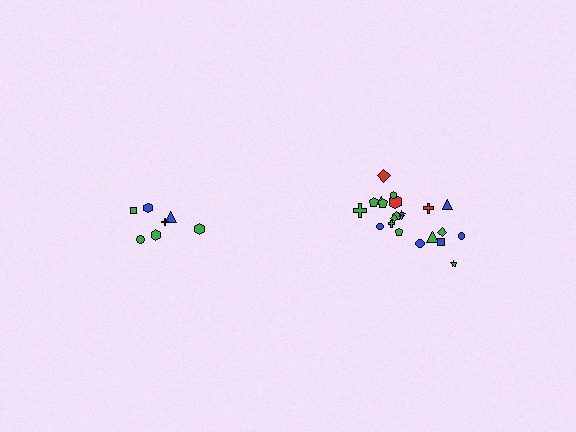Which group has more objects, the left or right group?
The right group.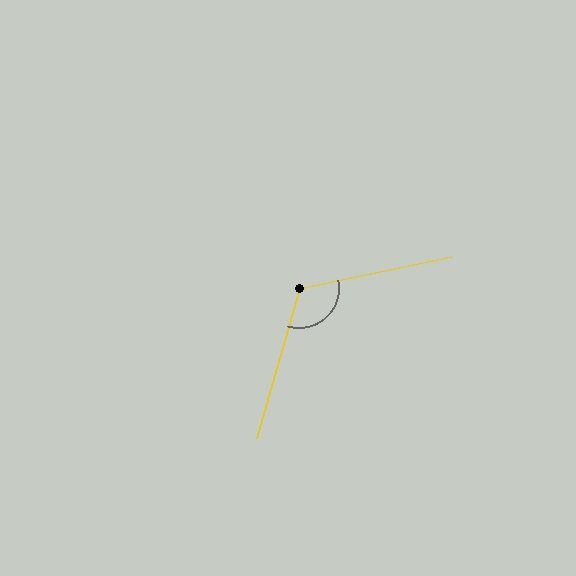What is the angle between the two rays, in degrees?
Approximately 118 degrees.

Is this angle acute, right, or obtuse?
It is obtuse.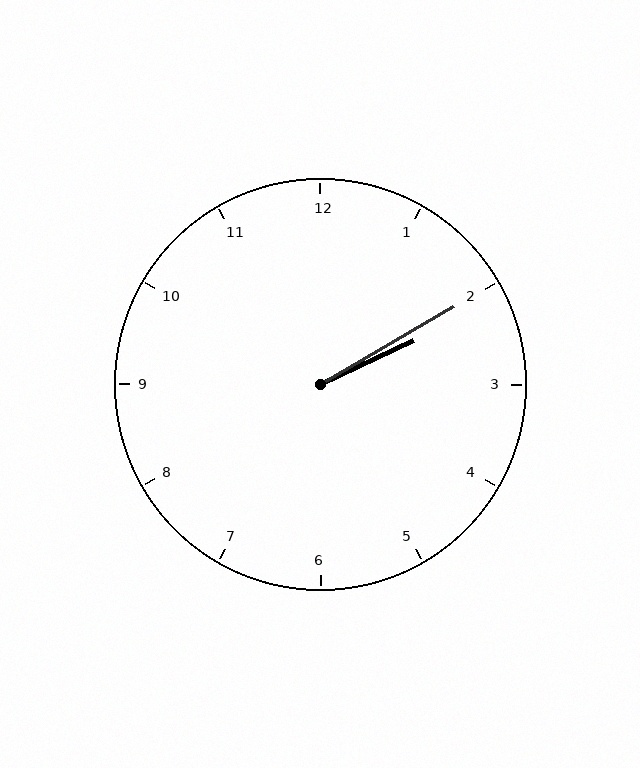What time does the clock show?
2:10.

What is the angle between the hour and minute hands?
Approximately 5 degrees.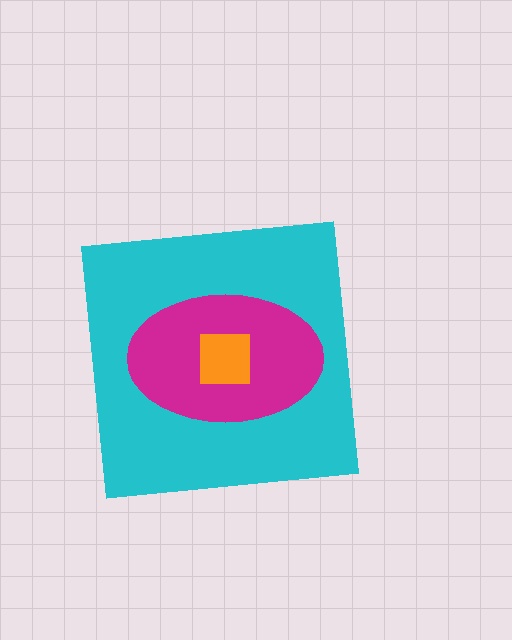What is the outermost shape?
The cyan square.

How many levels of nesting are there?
3.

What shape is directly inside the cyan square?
The magenta ellipse.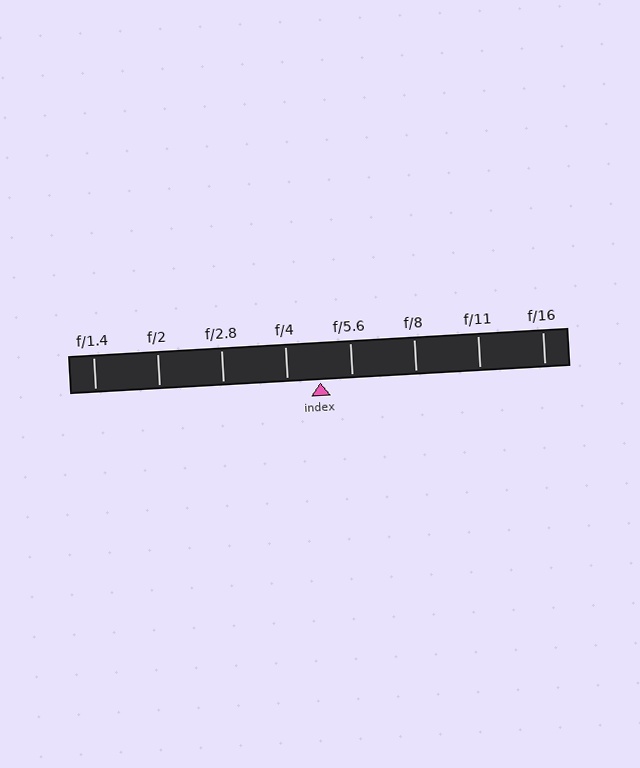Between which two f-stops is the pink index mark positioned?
The index mark is between f/4 and f/5.6.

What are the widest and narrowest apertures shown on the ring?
The widest aperture shown is f/1.4 and the narrowest is f/16.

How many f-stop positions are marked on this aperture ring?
There are 8 f-stop positions marked.